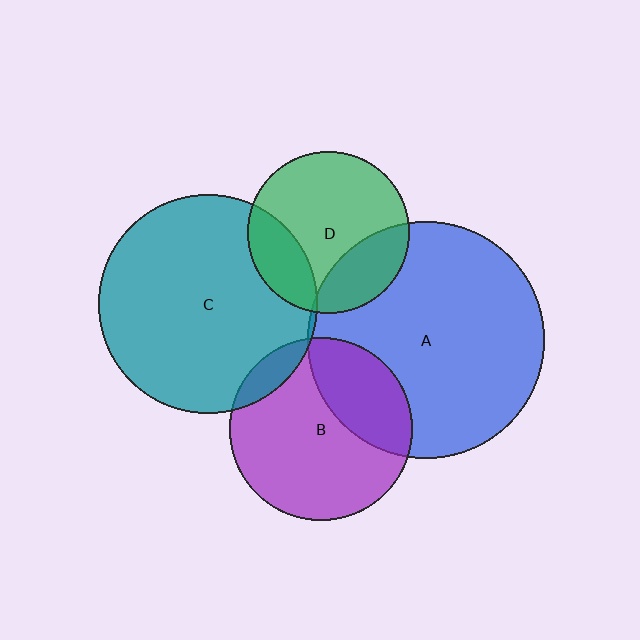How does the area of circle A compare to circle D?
Approximately 2.1 times.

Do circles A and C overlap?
Yes.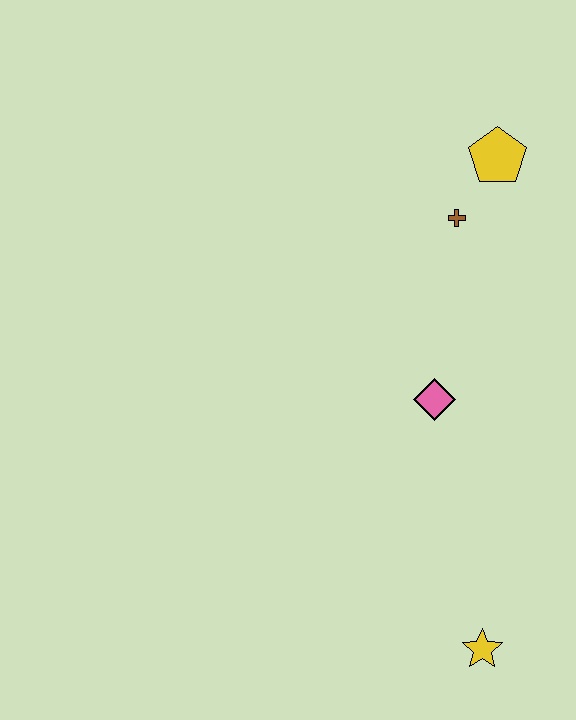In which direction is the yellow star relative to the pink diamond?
The yellow star is below the pink diamond.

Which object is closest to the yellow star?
The pink diamond is closest to the yellow star.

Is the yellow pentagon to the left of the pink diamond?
No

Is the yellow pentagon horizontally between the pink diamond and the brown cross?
No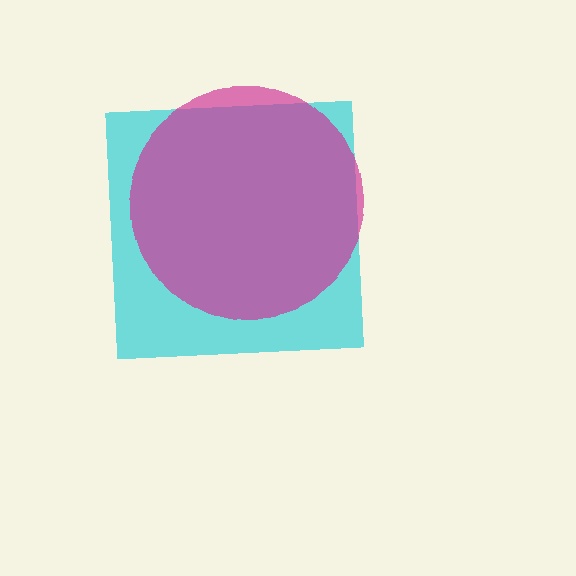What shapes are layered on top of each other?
The layered shapes are: a cyan square, a magenta circle.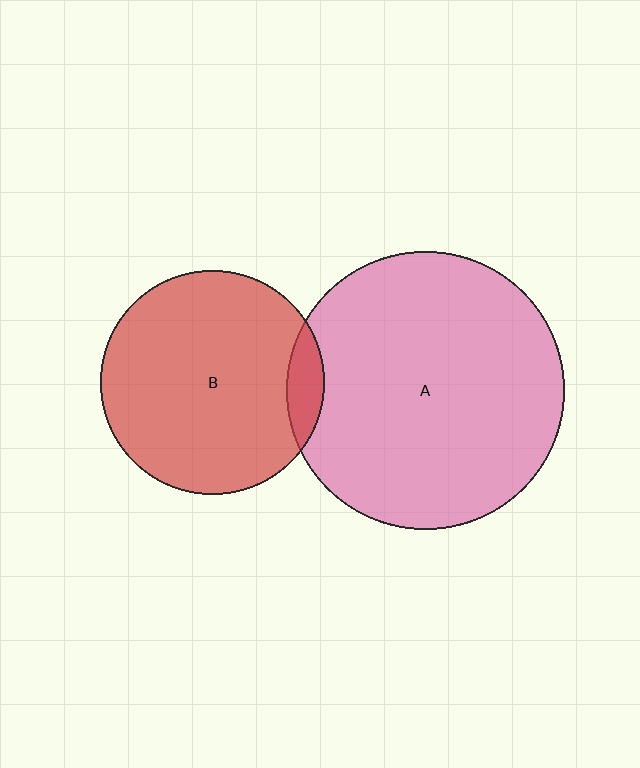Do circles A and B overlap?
Yes.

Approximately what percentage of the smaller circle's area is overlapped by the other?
Approximately 10%.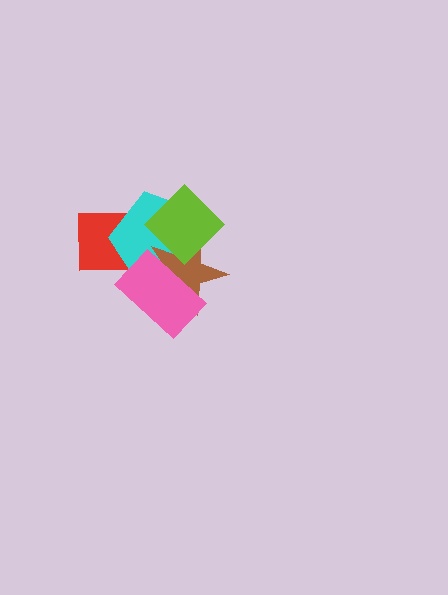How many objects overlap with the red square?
1 object overlaps with the red square.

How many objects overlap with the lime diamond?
2 objects overlap with the lime diamond.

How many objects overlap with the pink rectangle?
2 objects overlap with the pink rectangle.